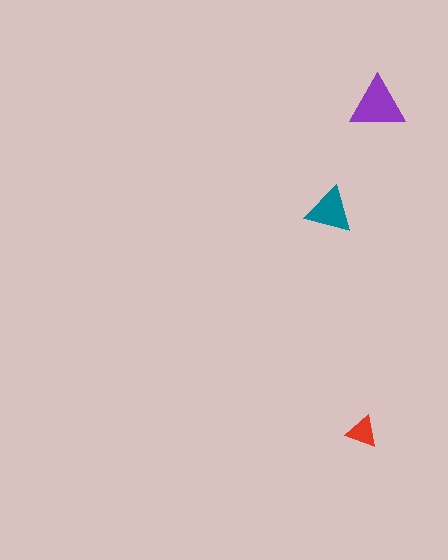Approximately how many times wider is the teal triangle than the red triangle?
About 1.5 times wider.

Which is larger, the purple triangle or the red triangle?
The purple one.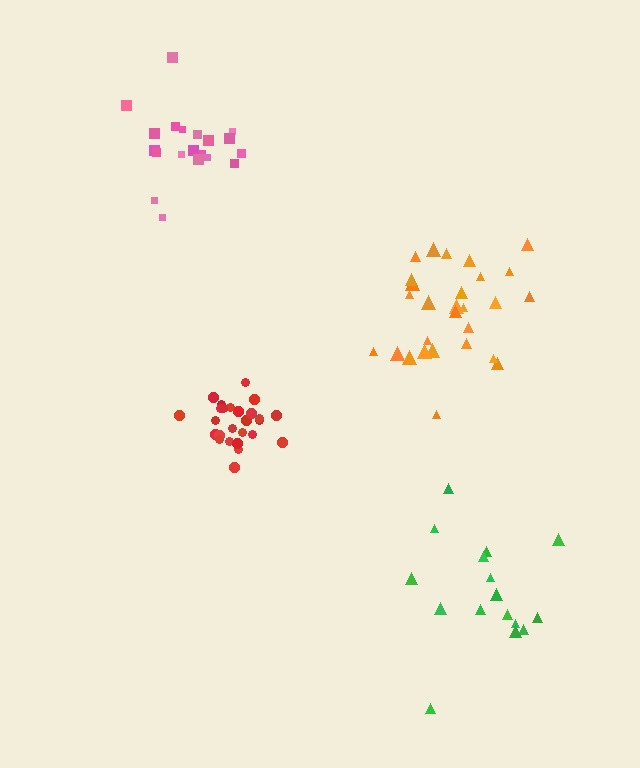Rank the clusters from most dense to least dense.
red, pink, orange, green.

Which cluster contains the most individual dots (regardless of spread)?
Orange (28).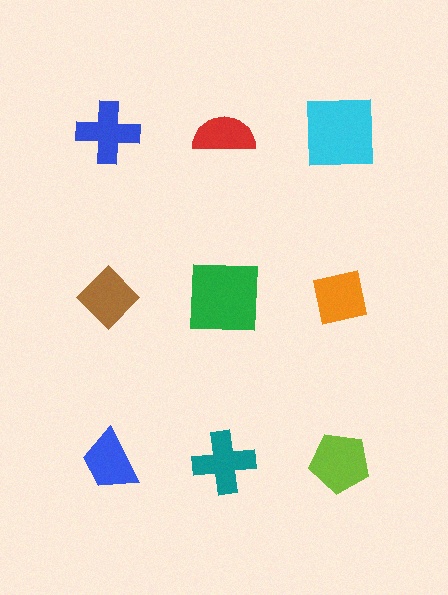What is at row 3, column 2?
A teal cross.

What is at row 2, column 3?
An orange square.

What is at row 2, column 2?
A green square.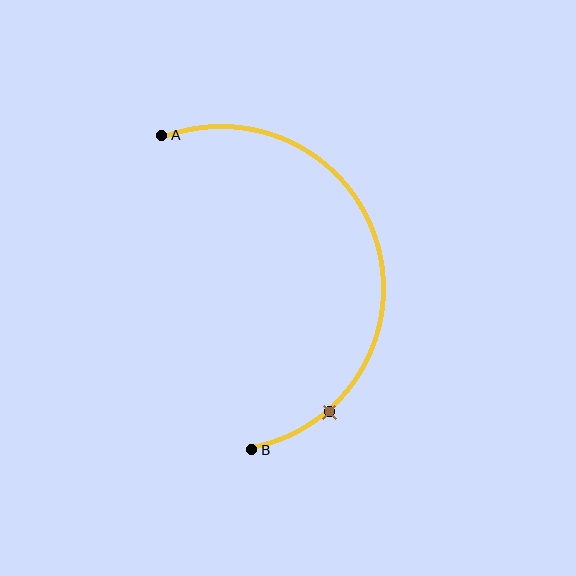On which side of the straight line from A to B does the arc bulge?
The arc bulges to the right of the straight line connecting A and B.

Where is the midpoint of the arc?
The arc midpoint is the point on the curve farthest from the straight line joining A and B. It sits to the right of that line.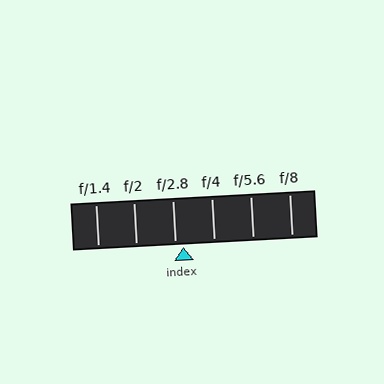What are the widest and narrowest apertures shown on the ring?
The widest aperture shown is f/1.4 and the narrowest is f/8.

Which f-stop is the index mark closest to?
The index mark is closest to f/2.8.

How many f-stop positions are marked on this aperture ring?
There are 6 f-stop positions marked.